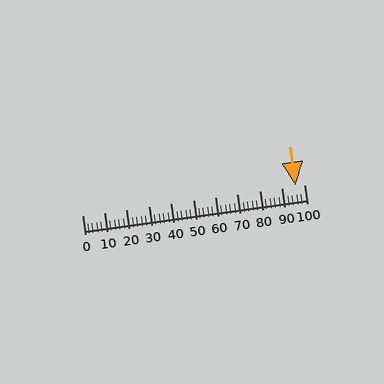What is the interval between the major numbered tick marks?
The major tick marks are spaced 10 units apart.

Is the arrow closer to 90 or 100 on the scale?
The arrow is closer to 100.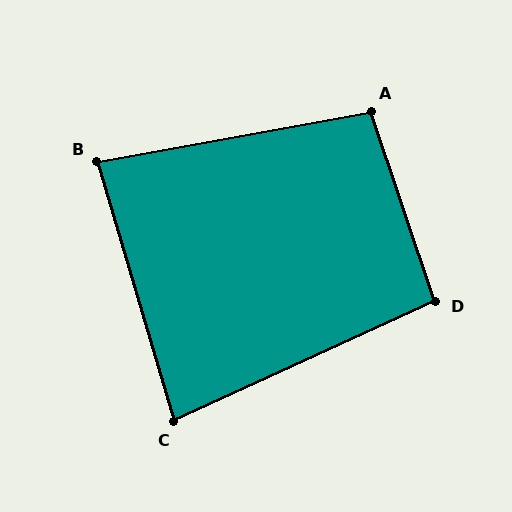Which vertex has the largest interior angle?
A, at approximately 98 degrees.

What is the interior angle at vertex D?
Approximately 96 degrees (obtuse).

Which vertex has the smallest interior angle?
C, at approximately 82 degrees.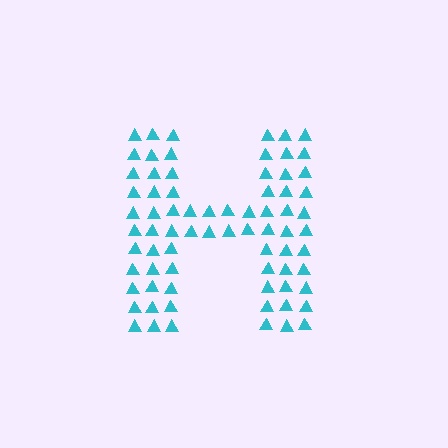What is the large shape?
The large shape is the letter H.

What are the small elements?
The small elements are triangles.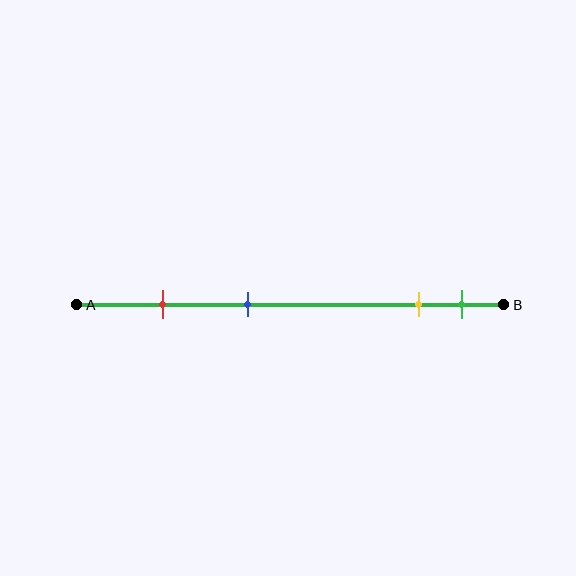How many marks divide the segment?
There are 4 marks dividing the segment.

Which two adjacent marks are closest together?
The yellow and green marks are the closest adjacent pair.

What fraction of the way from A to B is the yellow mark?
The yellow mark is approximately 80% (0.8) of the way from A to B.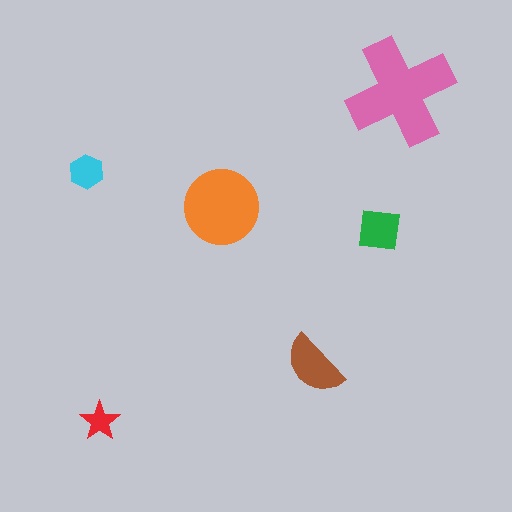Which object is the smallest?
The red star.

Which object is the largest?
The pink cross.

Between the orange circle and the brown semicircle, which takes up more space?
The orange circle.